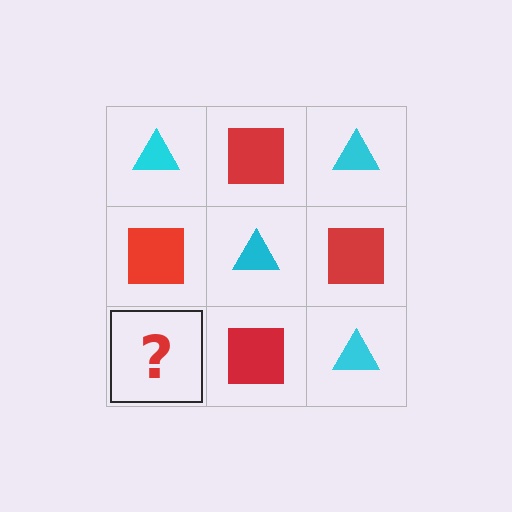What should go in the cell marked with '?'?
The missing cell should contain a cyan triangle.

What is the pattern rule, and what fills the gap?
The rule is that it alternates cyan triangle and red square in a checkerboard pattern. The gap should be filled with a cyan triangle.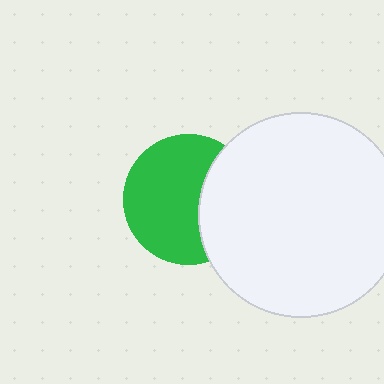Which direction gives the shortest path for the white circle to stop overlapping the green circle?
Moving right gives the shortest separation.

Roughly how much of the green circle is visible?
Most of it is visible (roughly 66%).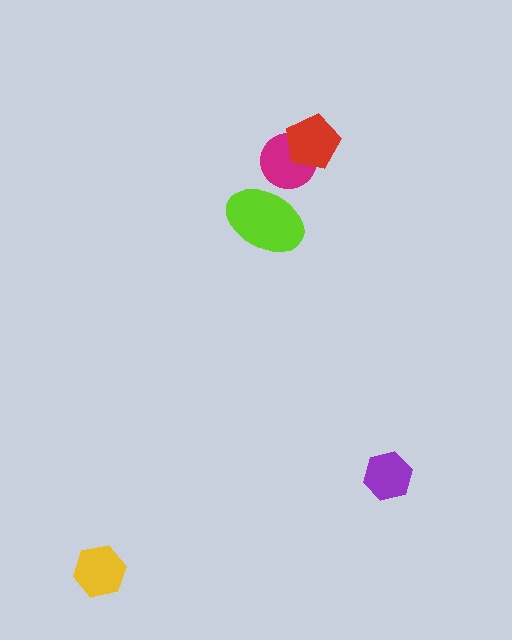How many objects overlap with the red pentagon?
1 object overlaps with the red pentagon.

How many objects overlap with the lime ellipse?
0 objects overlap with the lime ellipse.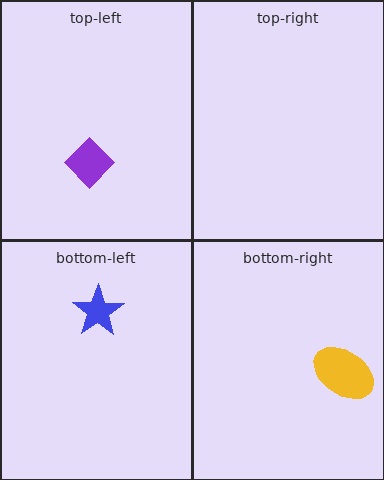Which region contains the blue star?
The bottom-left region.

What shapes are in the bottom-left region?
The blue star.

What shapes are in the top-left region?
The purple diamond.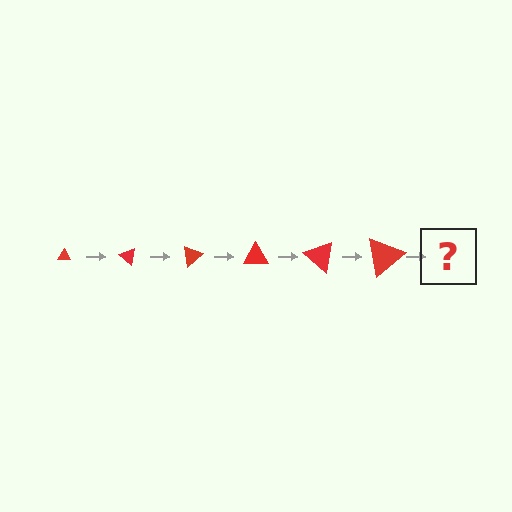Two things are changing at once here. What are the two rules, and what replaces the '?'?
The two rules are that the triangle grows larger each step and it rotates 40 degrees each step. The '?' should be a triangle, larger than the previous one and rotated 240 degrees from the start.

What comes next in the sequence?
The next element should be a triangle, larger than the previous one and rotated 240 degrees from the start.